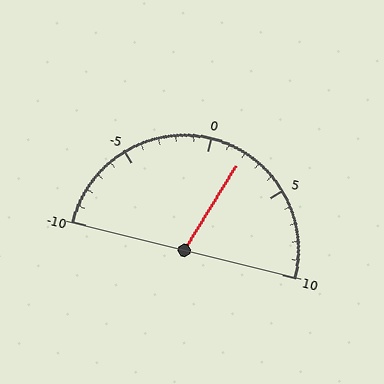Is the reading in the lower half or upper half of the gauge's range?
The reading is in the upper half of the range (-10 to 10).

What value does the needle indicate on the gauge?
The needle indicates approximately 2.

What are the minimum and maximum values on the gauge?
The gauge ranges from -10 to 10.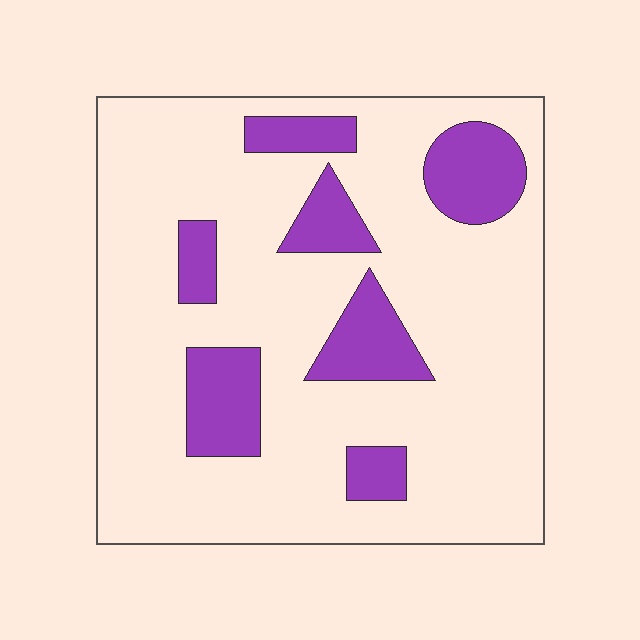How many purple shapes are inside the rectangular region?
7.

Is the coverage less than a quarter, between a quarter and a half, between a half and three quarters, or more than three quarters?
Less than a quarter.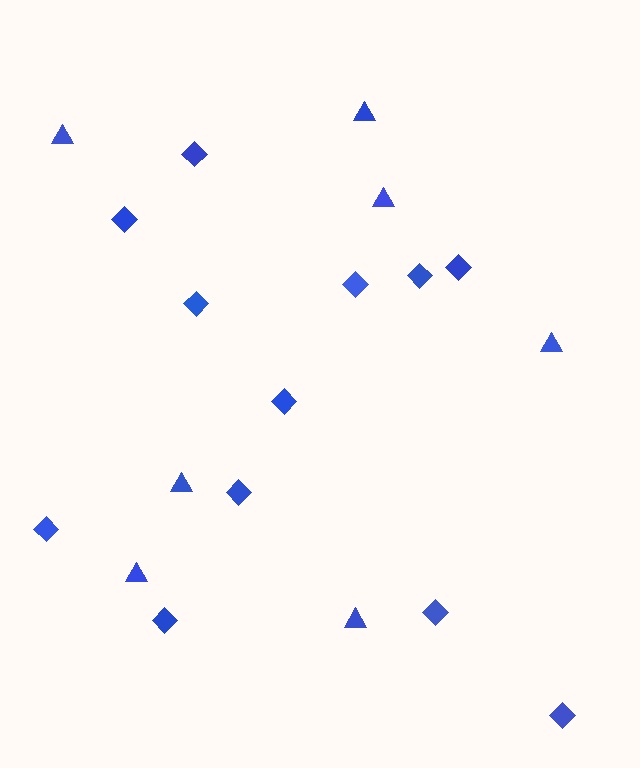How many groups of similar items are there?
There are 2 groups: one group of triangles (7) and one group of diamonds (12).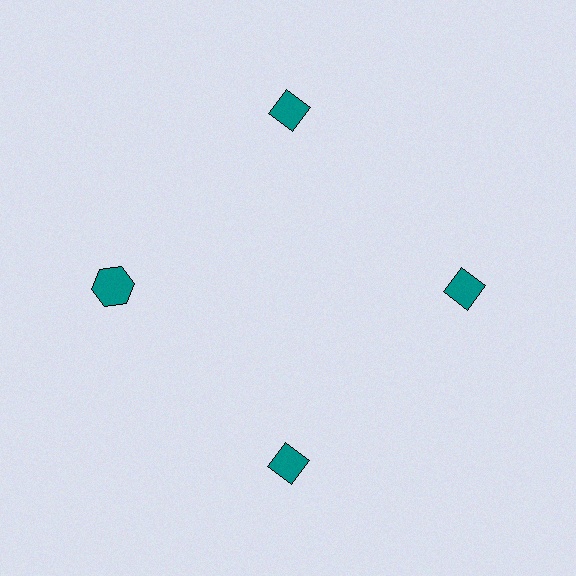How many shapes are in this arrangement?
There are 4 shapes arranged in a ring pattern.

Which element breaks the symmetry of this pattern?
The teal hexagon at roughly the 9 o'clock position breaks the symmetry. All other shapes are teal diamonds.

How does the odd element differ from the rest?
It has a different shape: hexagon instead of diamond.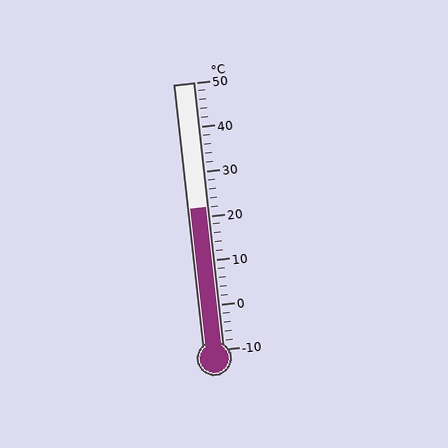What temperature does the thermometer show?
The thermometer shows approximately 22°C.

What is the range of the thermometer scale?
The thermometer scale ranges from -10°C to 50°C.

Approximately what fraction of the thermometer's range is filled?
The thermometer is filled to approximately 55% of its range.